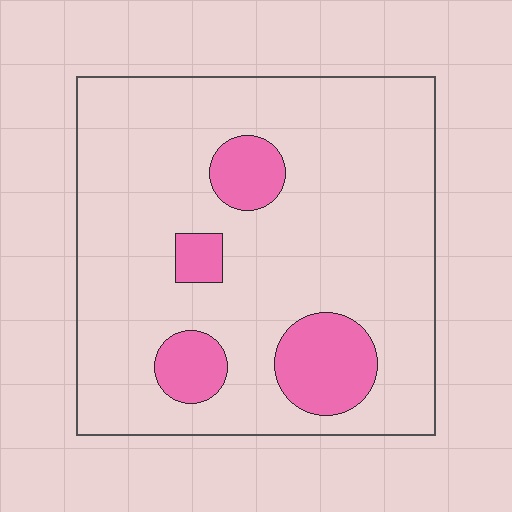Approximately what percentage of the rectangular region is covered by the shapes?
Approximately 15%.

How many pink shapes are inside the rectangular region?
4.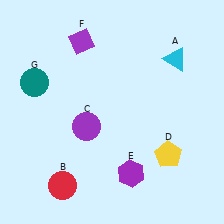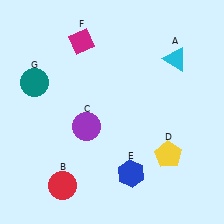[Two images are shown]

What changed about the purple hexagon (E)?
In Image 1, E is purple. In Image 2, it changed to blue.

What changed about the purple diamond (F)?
In Image 1, F is purple. In Image 2, it changed to magenta.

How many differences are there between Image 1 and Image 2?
There are 2 differences between the two images.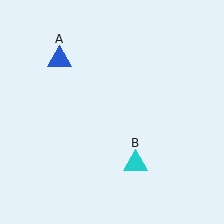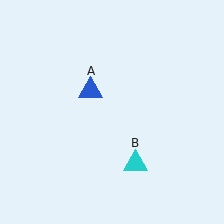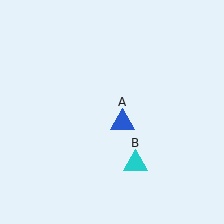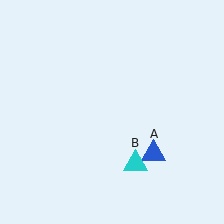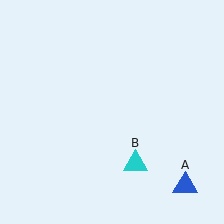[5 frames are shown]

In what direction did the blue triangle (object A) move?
The blue triangle (object A) moved down and to the right.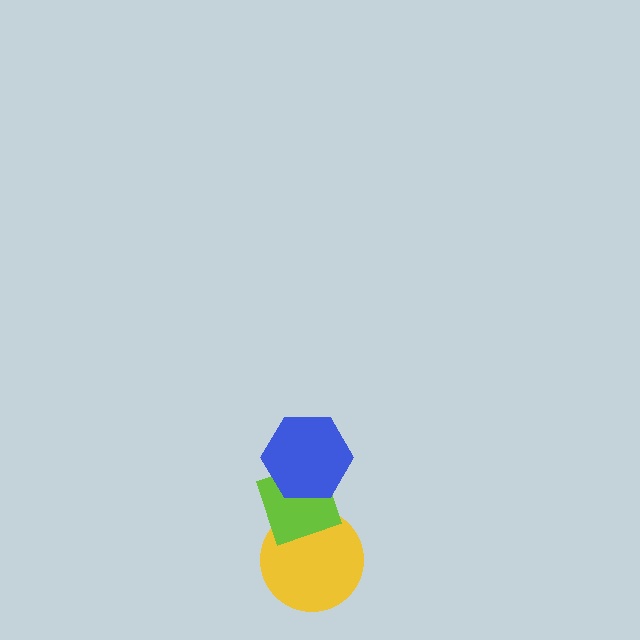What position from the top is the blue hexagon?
The blue hexagon is 1st from the top.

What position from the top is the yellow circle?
The yellow circle is 3rd from the top.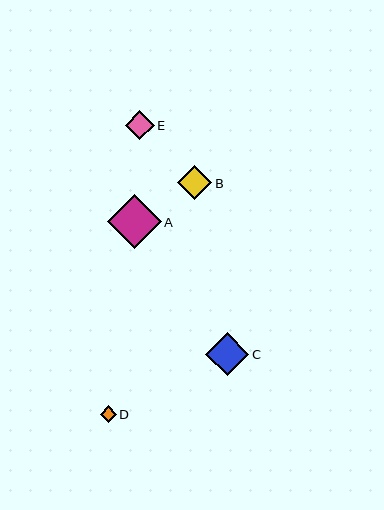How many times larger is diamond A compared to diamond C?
Diamond A is approximately 1.2 times the size of diamond C.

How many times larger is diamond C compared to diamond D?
Diamond C is approximately 2.7 times the size of diamond D.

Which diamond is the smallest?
Diamond D is the smallest with a size of approximately 16 pixels.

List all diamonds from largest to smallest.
From largest to smallest: A, C, B, E, D.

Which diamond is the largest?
Diamond A is the largest with a size of approximately 54 pixels.